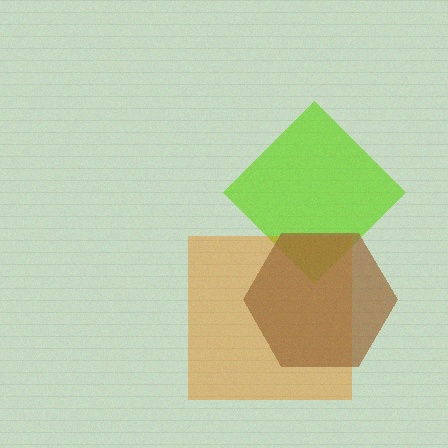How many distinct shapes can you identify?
There are 3 distinct shapes: a lime diamond, an orange square, a brown hexagon.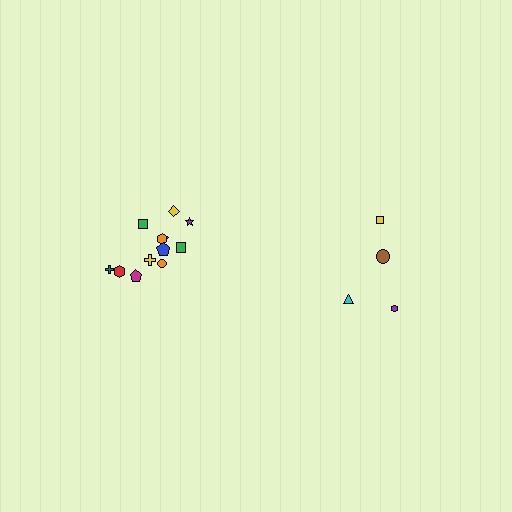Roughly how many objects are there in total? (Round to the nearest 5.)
Roughly 15 objects in total.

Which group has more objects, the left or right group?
The left group.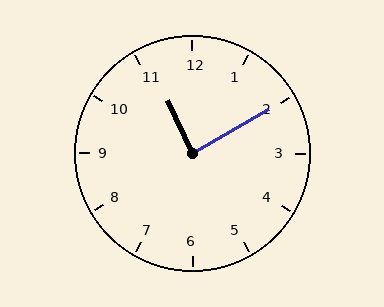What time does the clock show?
11:10.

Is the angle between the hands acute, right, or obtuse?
It is right.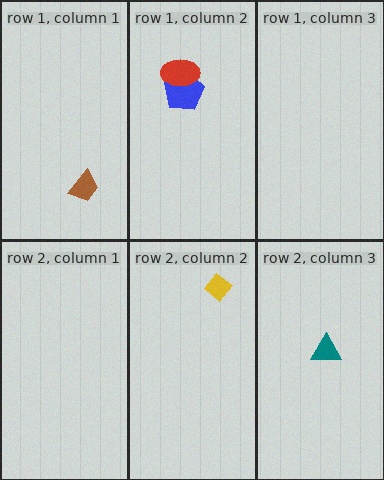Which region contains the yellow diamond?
The row 2, column 2 region.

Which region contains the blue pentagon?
The row 1, column 2 region.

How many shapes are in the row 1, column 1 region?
1.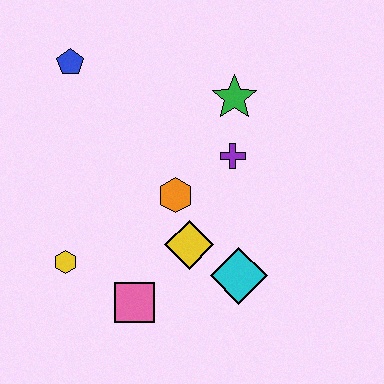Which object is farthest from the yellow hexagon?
The green star is farthest from the yellow hexagon.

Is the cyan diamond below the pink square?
No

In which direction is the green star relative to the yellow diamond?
The green star is above the yellow diamond.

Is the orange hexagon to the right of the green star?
No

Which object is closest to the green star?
The purple cross is closest to the green star.